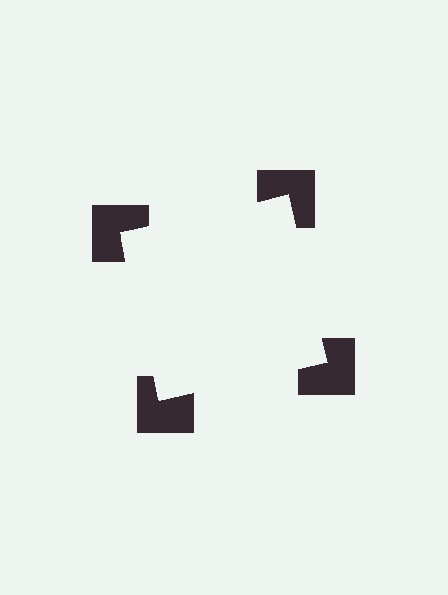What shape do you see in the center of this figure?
An illusory square — its edges are inferred from the aligned wedge cuts in the notched squares, not physically drawn.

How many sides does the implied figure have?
4 sides.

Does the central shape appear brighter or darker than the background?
It typically appears slightly brighter than the background, even though no actual brightness change is drawn.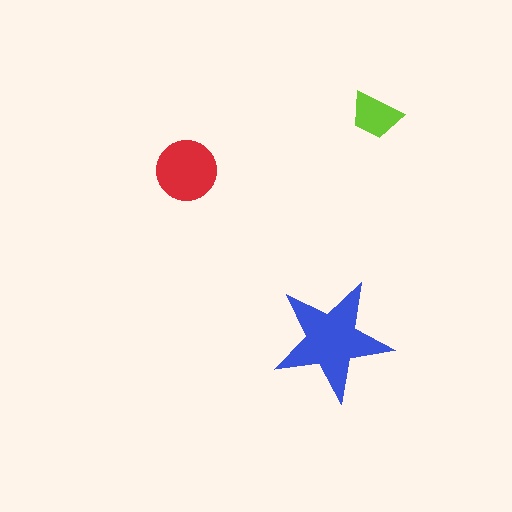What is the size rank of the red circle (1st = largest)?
2nd.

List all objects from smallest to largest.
The lime trapezoid, the red circle, the blue star.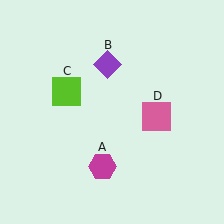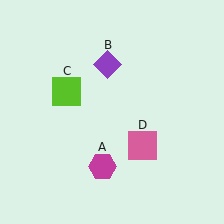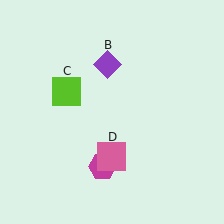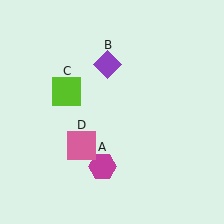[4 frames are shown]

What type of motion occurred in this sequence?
The pink square (object D) rotated clockwise around the center of the scene.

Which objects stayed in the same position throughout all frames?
Magenta hexagon (object A) and purple diamond (object B) and lime square (object C) remained stationary.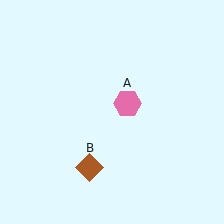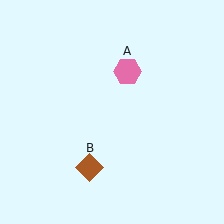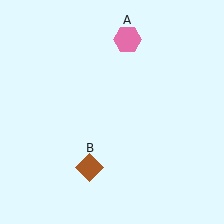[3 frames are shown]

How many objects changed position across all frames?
1 object changed position: pink hexagon (object A).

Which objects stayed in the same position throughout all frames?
Brown diamond (object B) remained stationary.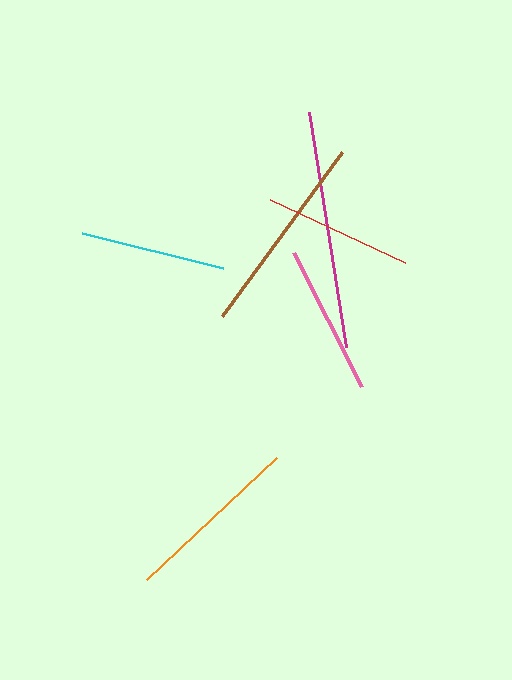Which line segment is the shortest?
The cyan line is the shortest at approximately 145 pixels.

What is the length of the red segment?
The red segment is approximately 149 pixels long.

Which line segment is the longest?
The magenta line is the longest at approximately 238 pixels.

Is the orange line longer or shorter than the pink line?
The orange line is longer than the pink line.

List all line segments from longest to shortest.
From longest to shortest: magenta, brown, orange, pink, red, cyan.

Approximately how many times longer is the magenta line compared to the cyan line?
The magenta line is approximately 1.6 times the length of the cyan line.